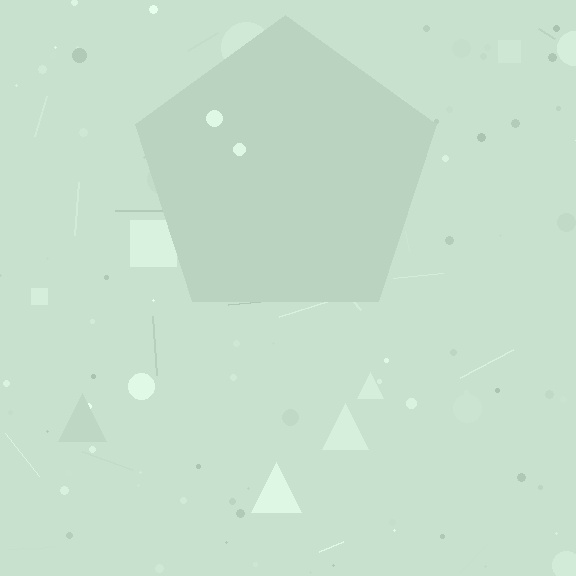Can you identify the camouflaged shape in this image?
The camouflaged shape is a pentagon.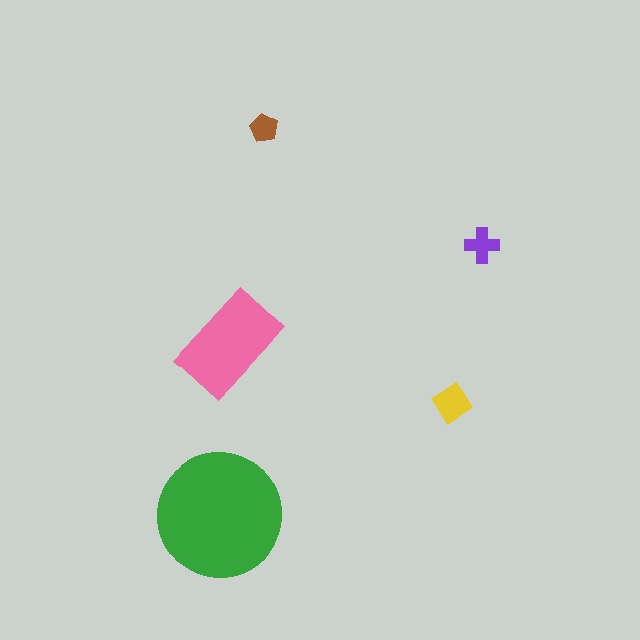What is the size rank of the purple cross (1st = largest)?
4th.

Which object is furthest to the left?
The green circle is leftmost.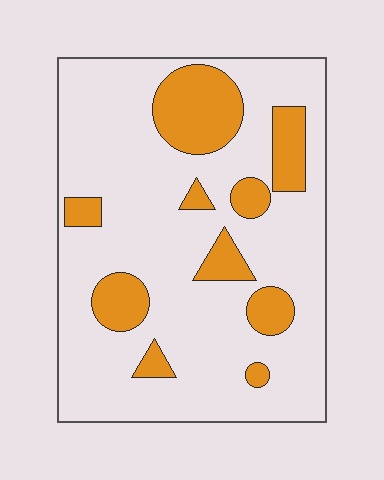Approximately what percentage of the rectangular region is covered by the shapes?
Approximately 20%.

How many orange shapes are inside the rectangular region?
10.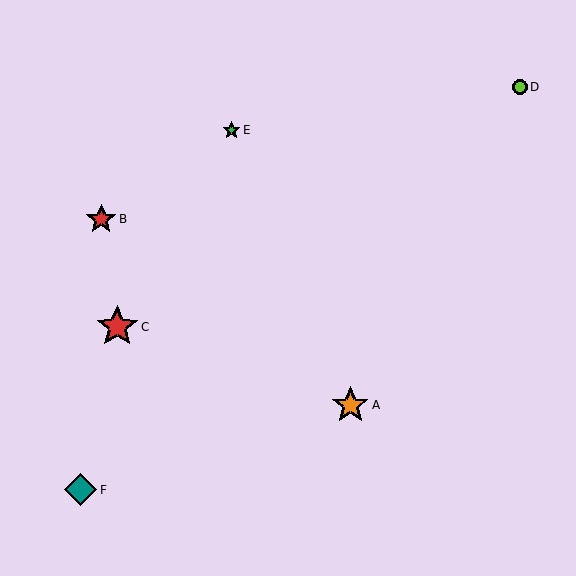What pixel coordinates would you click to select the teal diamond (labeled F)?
Click at (81, 490) to select the teal diamond F.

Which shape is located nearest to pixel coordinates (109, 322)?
The red star (labeled C) at (117, 327) is nearest to that location.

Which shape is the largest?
The red star (labeled C) is the largest.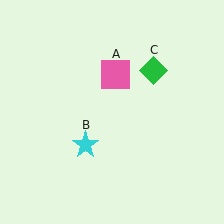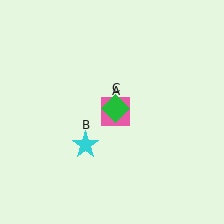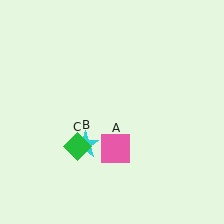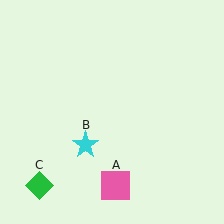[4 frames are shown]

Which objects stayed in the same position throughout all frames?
Cyan star (object B) remained stationary.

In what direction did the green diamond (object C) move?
The green diamond (object C) moved down and to the left.